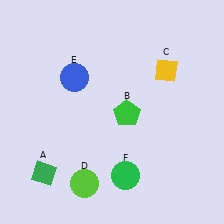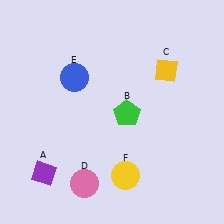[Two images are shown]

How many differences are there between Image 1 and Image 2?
There are 3 differences between the two images.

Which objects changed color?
A changed from green to purple. D changed from lime to pink. F changed from green to yellow.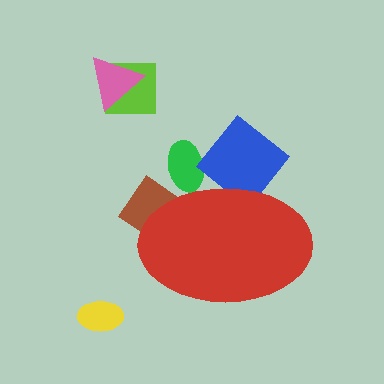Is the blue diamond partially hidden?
Yes, the blue diamond is partially hidden behind the red ellipse.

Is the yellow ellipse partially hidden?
No, the yellow ellipse is fully visible.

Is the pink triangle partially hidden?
No, the pink triangle is fully visible.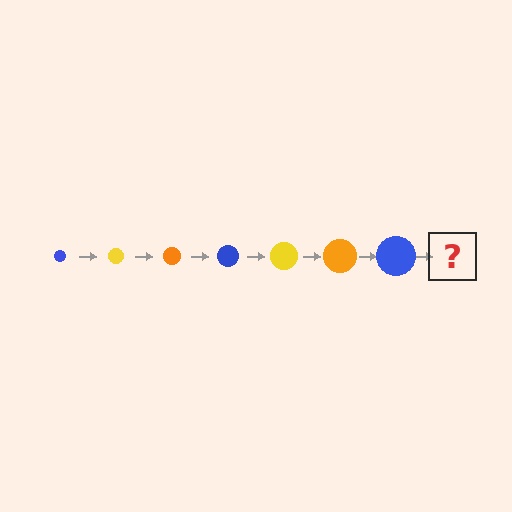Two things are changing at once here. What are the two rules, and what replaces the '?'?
The two rules are that the circle grows larger each step and the color cycles through blue, yellow, and orange. The '?' should be a yellow circle, larger than the previous one.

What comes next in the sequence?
The next element should be a yellow circle, larger than the previous one.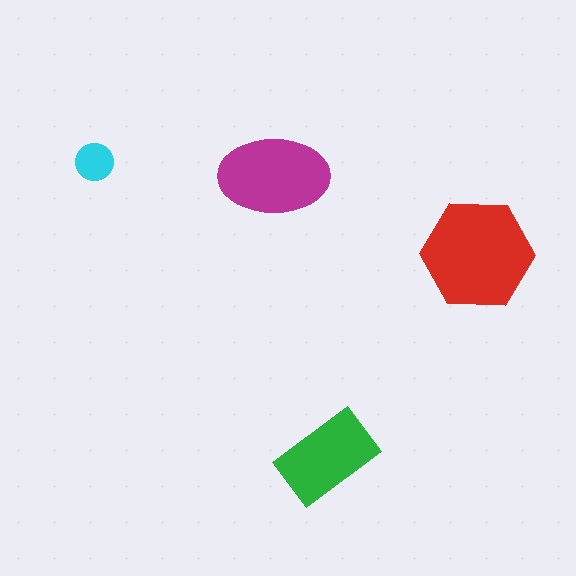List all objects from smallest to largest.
The cyan circle, the green rectangle, the magenta ellipse, the red hexagon.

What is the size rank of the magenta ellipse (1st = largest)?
2nd.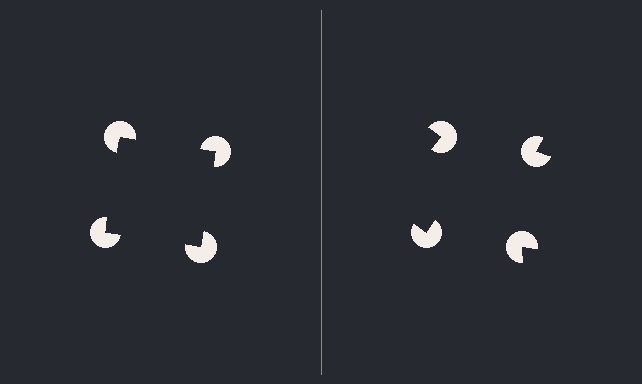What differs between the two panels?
The pac-man discs are positioned identically on both sides; only the wedge orientations differ. On the left they align to a square; on the right they are misaligned.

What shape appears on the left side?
An illusory square.